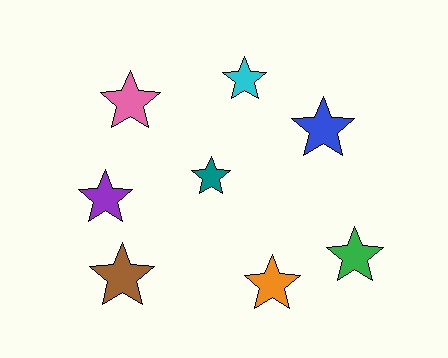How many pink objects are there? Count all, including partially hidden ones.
There is 1 pink object.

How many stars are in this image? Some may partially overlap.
There are 8 stars.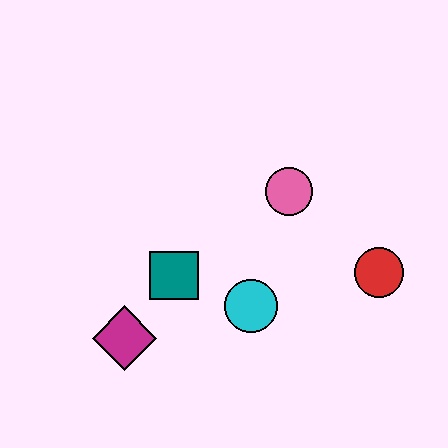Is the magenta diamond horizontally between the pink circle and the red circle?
No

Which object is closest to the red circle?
The pink circle is closest to the red circle.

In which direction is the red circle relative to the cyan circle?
The red circle is to the right of the cyan circle.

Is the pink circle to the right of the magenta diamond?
Yes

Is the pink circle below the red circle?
No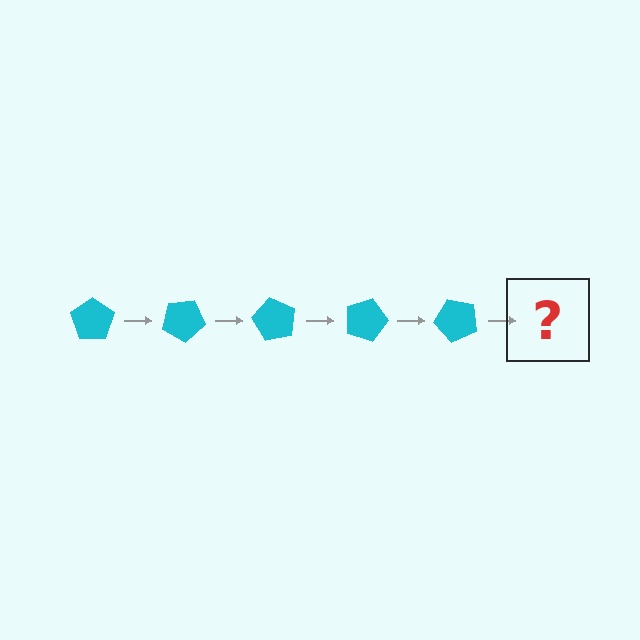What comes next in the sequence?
The next element should be a cyan pentagon rotated 150 degrees.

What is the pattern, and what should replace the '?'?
The pattern is that the pentagon rotates 30 degrees each step. The '?' should be a cyan pentagon rotated 150 degrees.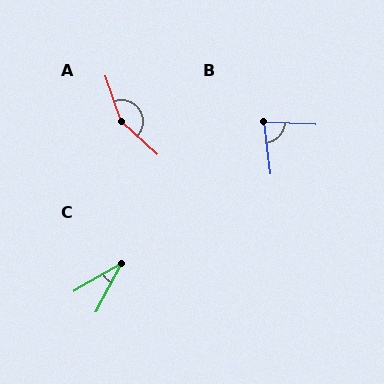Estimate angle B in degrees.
Approximately 81 degrees.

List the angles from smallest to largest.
C (31°), B (81°), A (151°).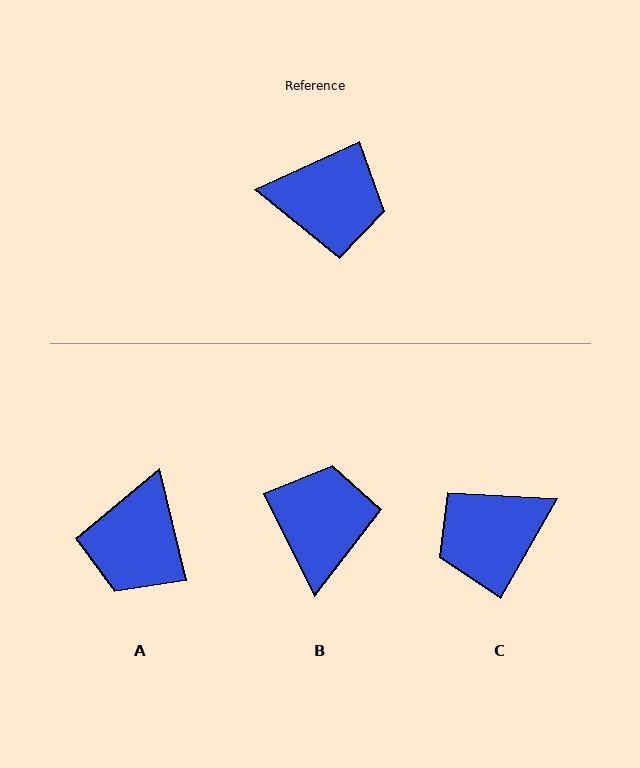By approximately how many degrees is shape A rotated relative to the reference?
Approximately 101 degrees clockwise.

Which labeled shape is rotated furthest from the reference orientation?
C, about 144 degrees away.